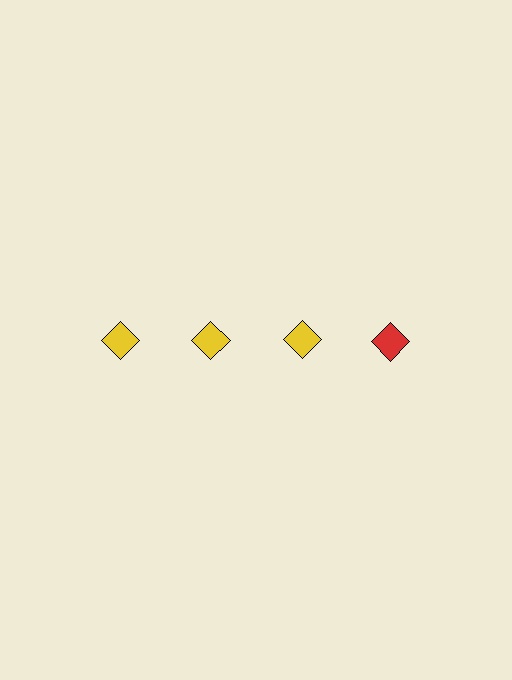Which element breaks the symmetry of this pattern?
The red diamond in the top row, second from right column breaks the symmetry. All other shapes are yellow diamonds.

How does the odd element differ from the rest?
It has a different color: red instead of yellow.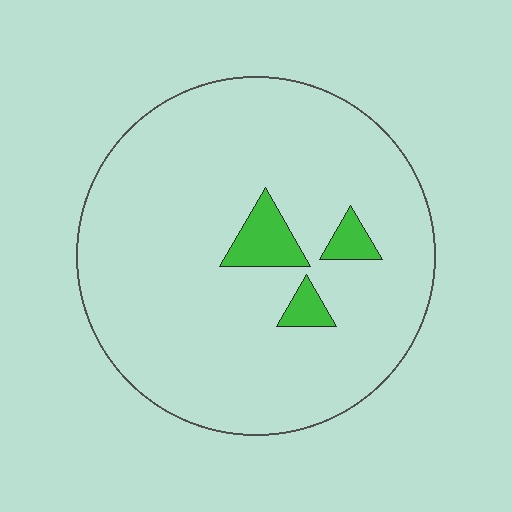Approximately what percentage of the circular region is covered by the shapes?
Approximately 5%.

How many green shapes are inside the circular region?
3.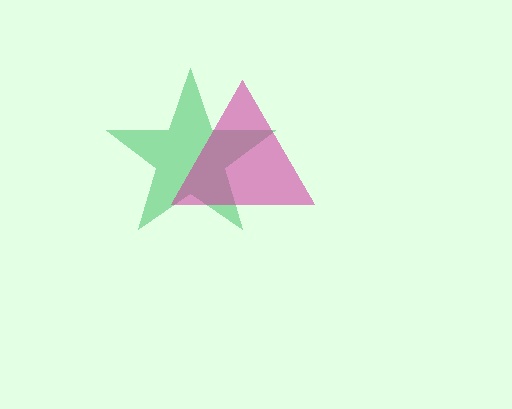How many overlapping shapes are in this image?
There are 2 overlapping shapes in the image.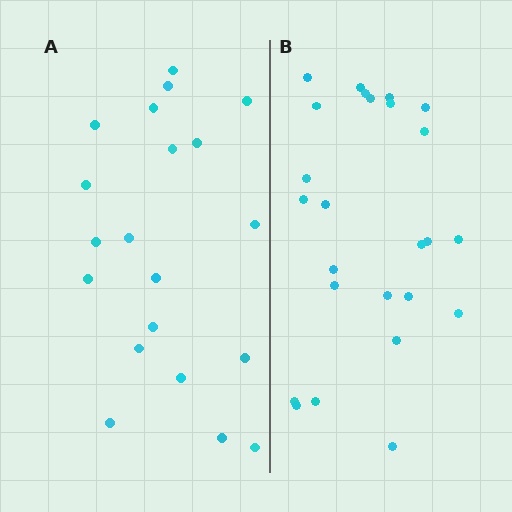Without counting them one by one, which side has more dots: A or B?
Region B (the right region) has more dots.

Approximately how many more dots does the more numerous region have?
Region B has about 5 more dots than region A.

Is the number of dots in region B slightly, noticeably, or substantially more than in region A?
Region B has noticeably more, but not dramatically so. The ratio is roughly 1.2 to 1.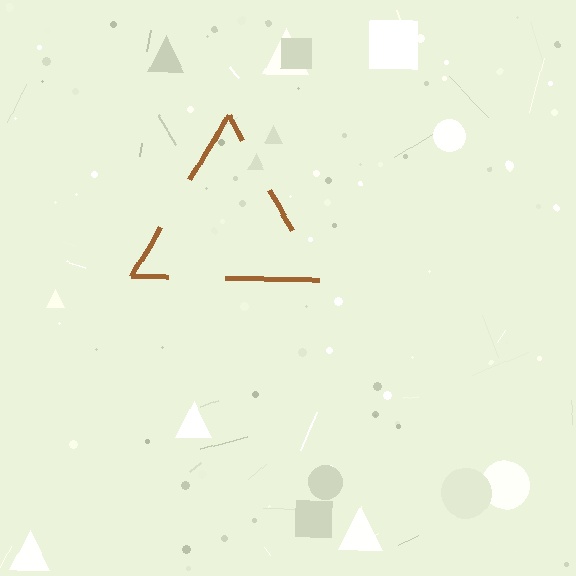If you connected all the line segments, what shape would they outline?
They would outline a triangle.